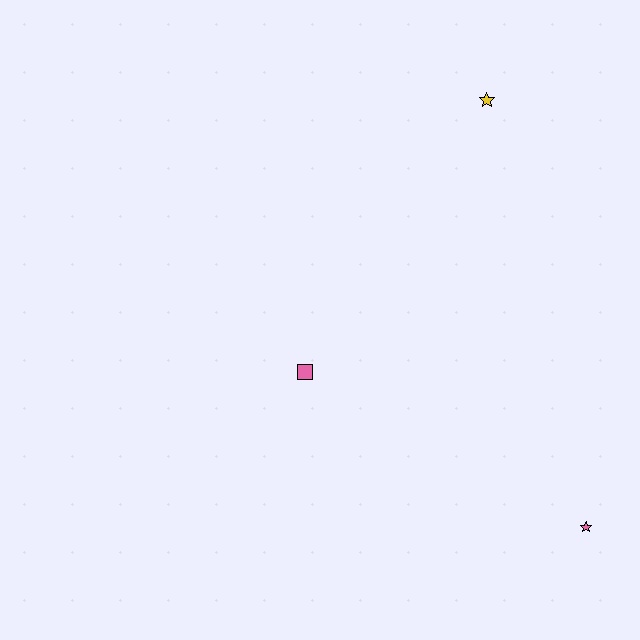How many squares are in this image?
There is 1 square.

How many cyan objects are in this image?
There are no cyan objects.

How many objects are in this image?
There are 3 objects.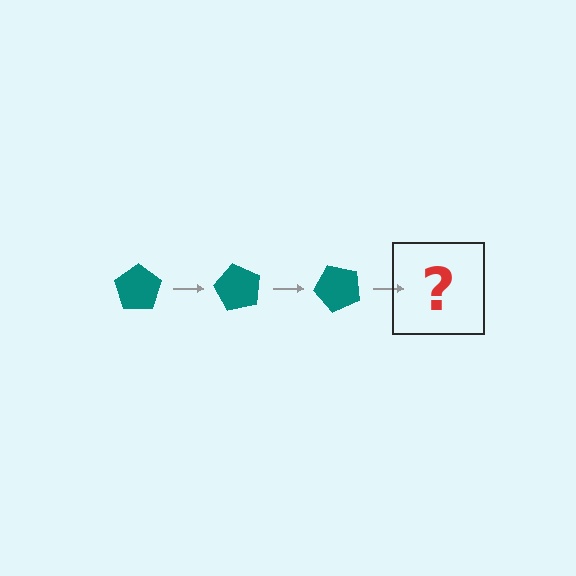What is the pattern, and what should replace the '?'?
The pattern is that the pentagon rotates 60 degrees each step. The '?' should be a teal pentagon rotated 180 degrees.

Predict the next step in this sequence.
The next step is a teal pentagon rotated 180 degrees.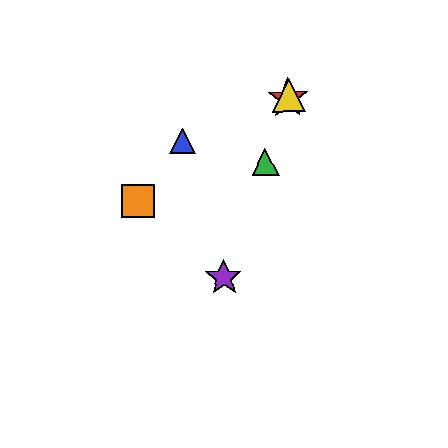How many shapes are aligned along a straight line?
4 shapes (the red star, the green triangle, the yellow triangle, the purple star) are aligned along a straight line.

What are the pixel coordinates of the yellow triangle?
The yellow triangle is at (289, 96).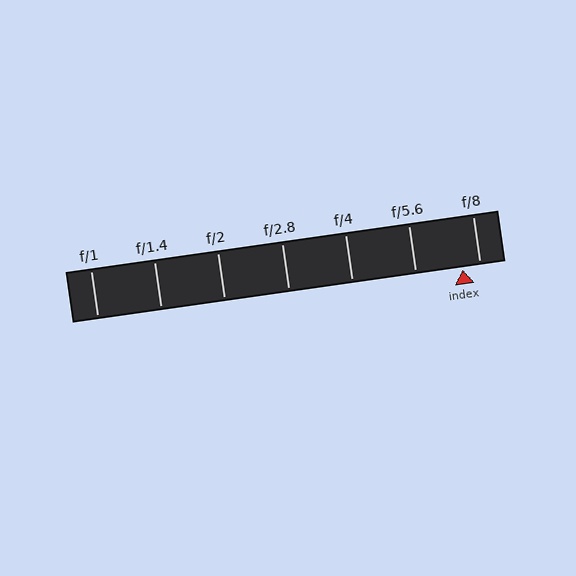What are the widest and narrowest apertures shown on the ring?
The widest aperture shown is f/1 and the narrowest is f/8.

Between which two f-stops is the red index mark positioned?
The index mark is between f/5.6 and f/8.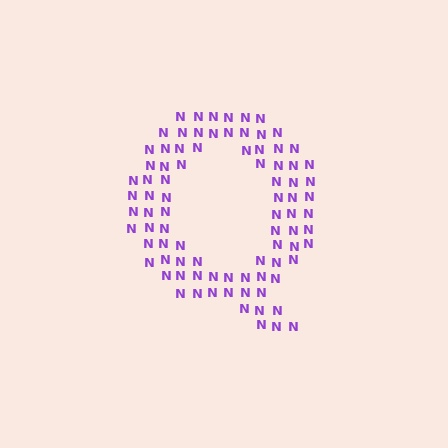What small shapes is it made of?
It is made of small letter N's.